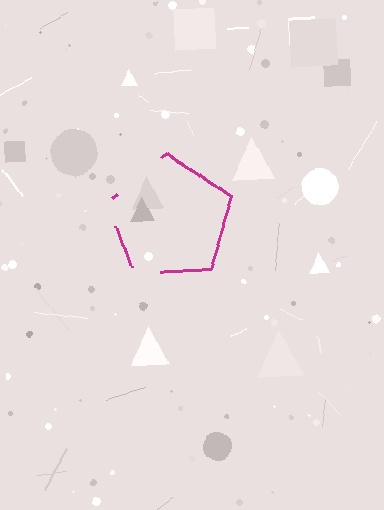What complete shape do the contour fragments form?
The contour fragments form a pentagon.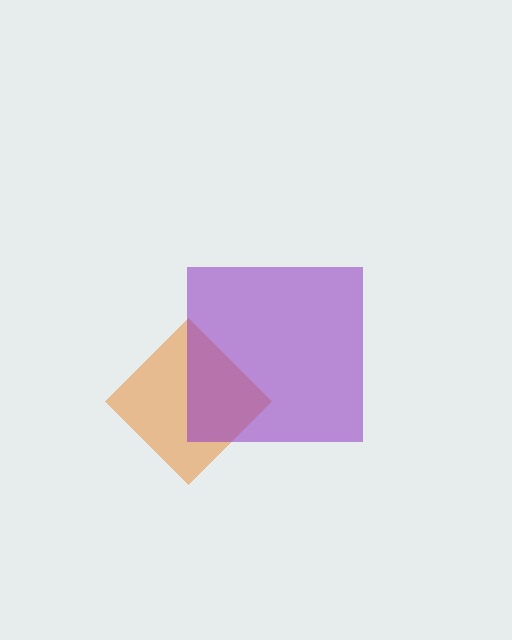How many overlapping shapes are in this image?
There are 2 overlapping shapes in the image.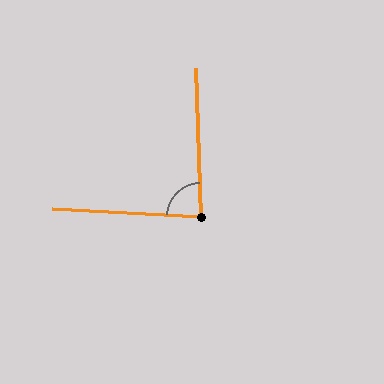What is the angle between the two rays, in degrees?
Approximately 85 degrees.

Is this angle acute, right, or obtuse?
It is approximately a right angle.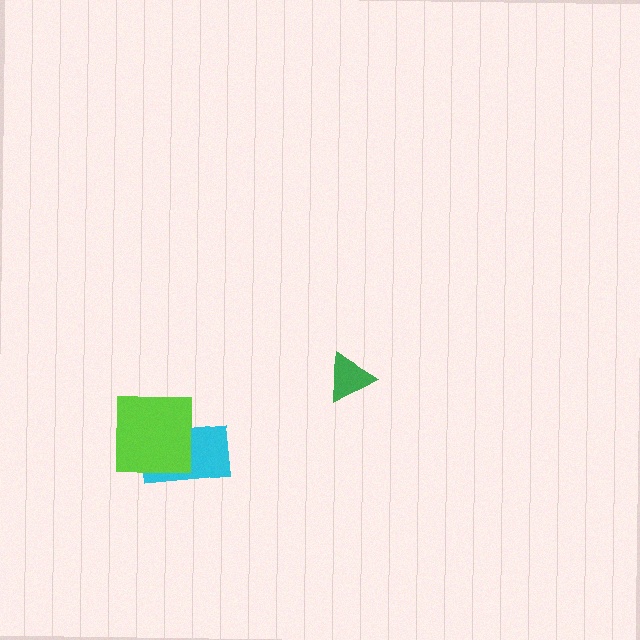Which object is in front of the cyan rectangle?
The lime square is in front of the cyan rectangle.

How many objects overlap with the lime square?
1 object overlaps with the lime square.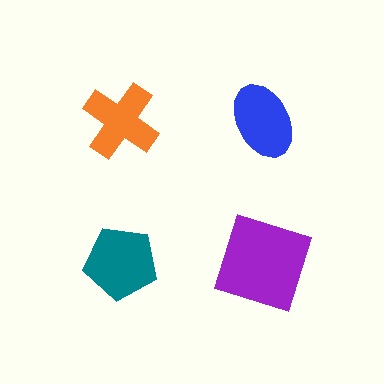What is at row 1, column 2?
A blue ellipse.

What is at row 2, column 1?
A teal pentagon.